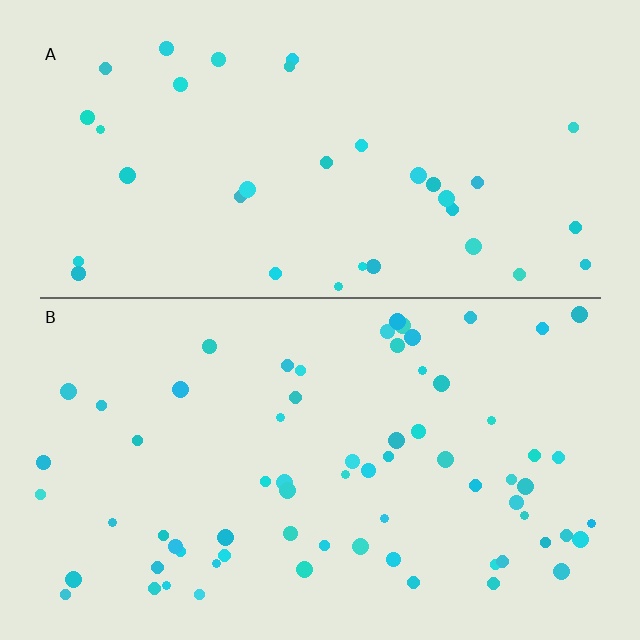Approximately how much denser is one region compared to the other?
Approximately 2.0× — region B over region A.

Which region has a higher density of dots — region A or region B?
B (the bottom).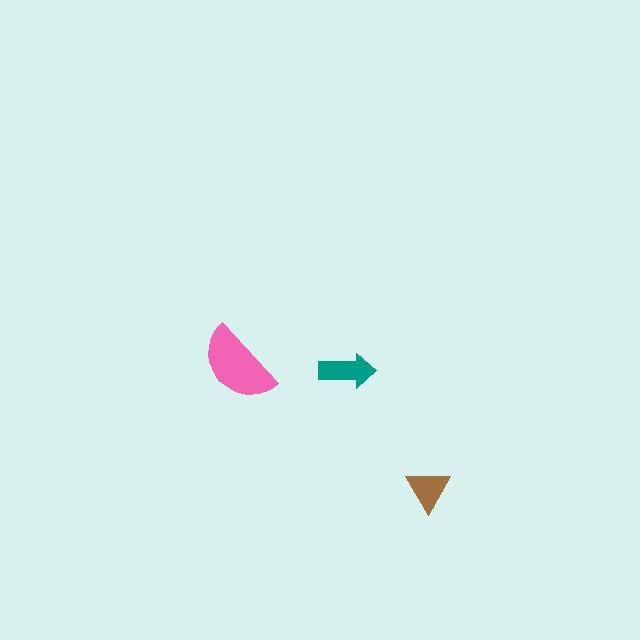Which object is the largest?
The pink semicircle.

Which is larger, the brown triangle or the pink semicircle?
The pink semicircle.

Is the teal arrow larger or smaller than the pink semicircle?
Smaller.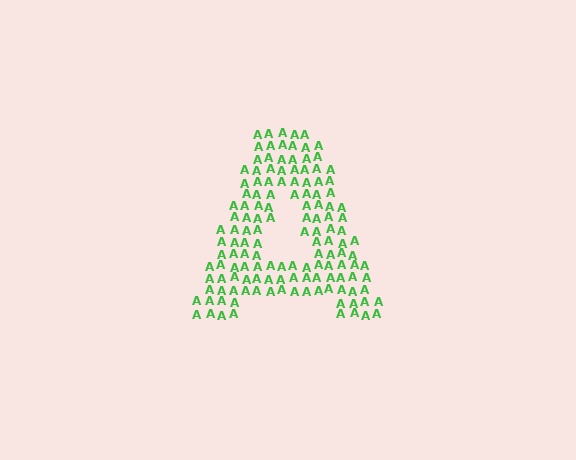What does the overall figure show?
The overall figure shows the letter A.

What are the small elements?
The small elements are letter A's.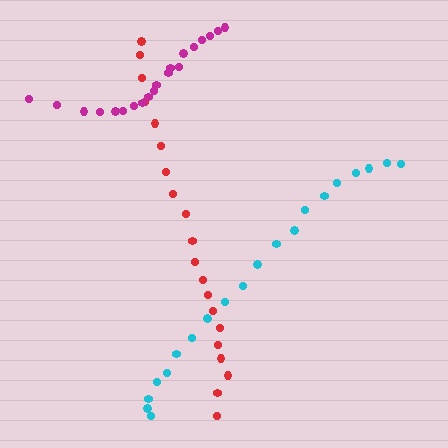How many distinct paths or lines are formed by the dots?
There are 3 distinct paths.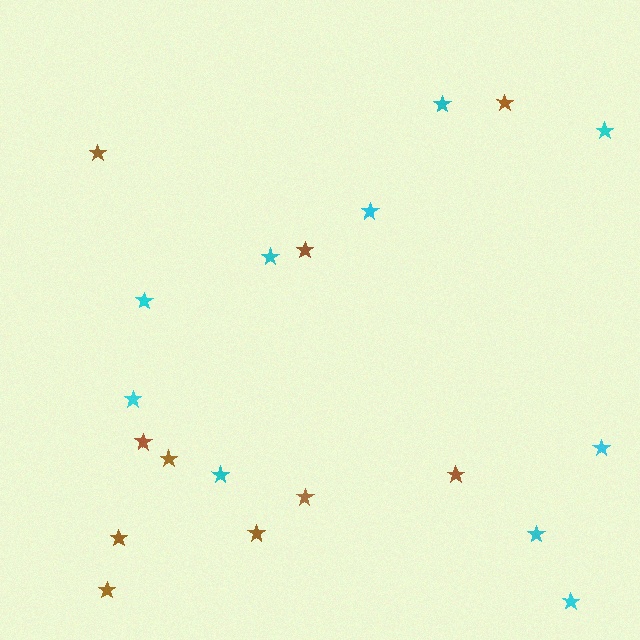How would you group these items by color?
There are 2 groups: one group of brown stars (10) and one group of cyan stars (10).